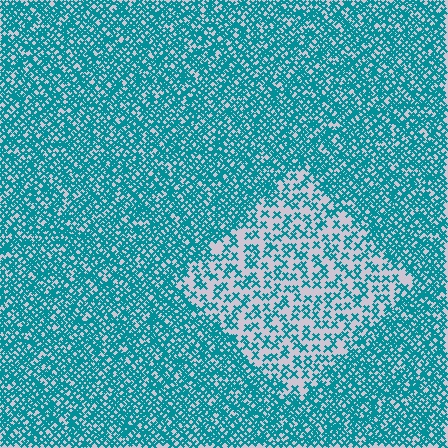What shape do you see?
I see a diamond.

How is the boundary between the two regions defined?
The boundary is defined by a change in element density (approximately 2.3x ratio). All elements are the same color, size, and shape.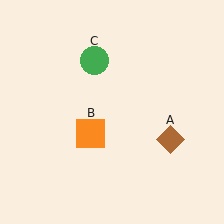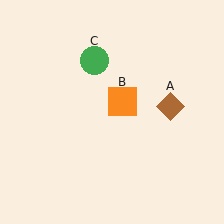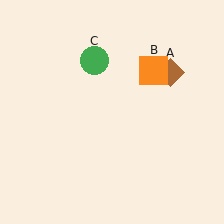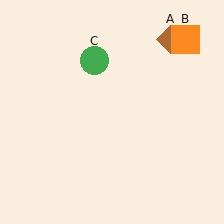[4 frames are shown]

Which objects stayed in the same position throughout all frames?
Green circle (object C) remained stationary.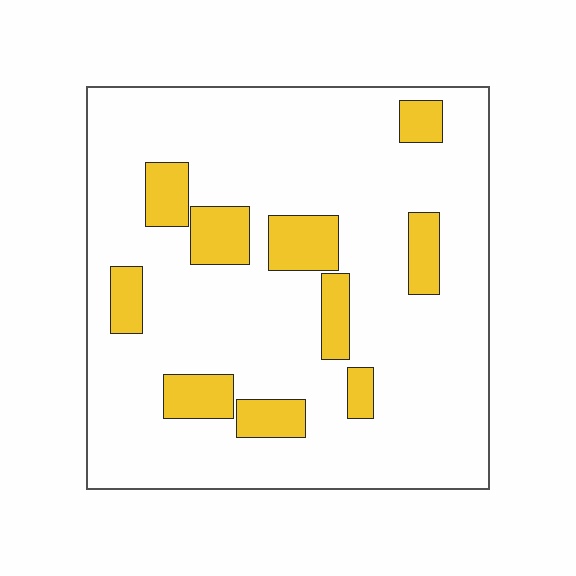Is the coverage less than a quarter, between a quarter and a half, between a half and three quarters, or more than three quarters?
Less than a quarter.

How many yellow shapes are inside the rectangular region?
10.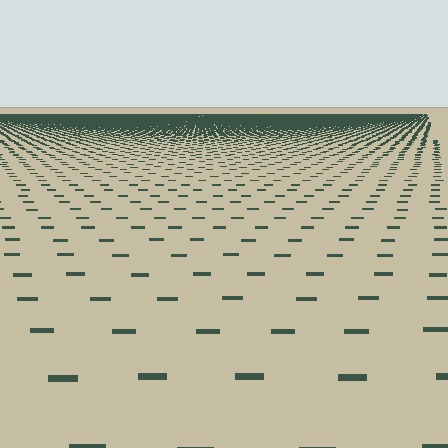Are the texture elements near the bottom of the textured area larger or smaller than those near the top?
Larger. Near the bottom, elements are closer to the viewer and appear at a bigger on-screen size.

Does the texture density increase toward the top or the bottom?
Density increases toward the top.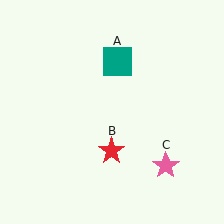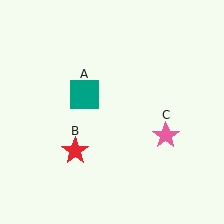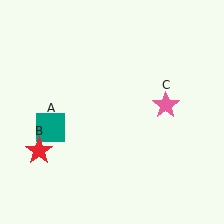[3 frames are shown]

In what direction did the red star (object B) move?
The red star (object B) moved left.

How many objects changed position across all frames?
3 objects changed position: teal square (object A), red star (object B), pink star (object C).